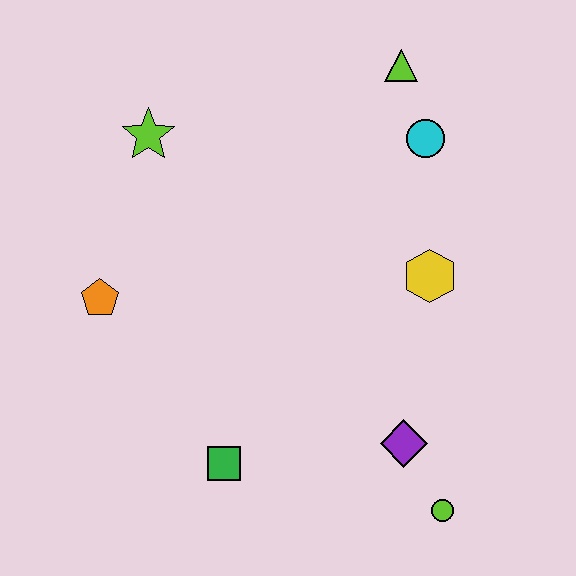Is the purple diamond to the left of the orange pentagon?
No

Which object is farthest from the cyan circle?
The green square is farthest from the cyan circle.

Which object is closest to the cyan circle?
The lime triangle is closest to the cyan circle.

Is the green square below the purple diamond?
Yes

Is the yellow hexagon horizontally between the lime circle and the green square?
Yes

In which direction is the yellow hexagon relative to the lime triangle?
The yellow hexagon is below the lime triangle.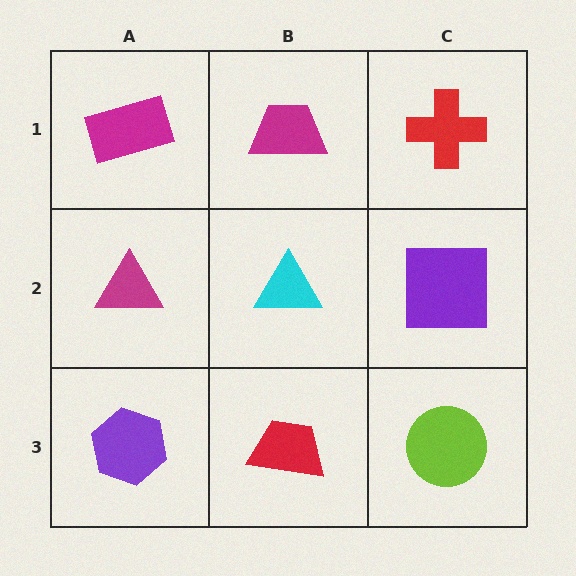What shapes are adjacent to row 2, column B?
A magenta trapezoid (row 1, column B), a red trapezoid (row 3, column B), a magenta triangle (row 2, column A), a purple square (row 2, column C).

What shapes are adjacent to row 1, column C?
A purple square (row 2, column C), a magenta trapezoid (row 1, column B).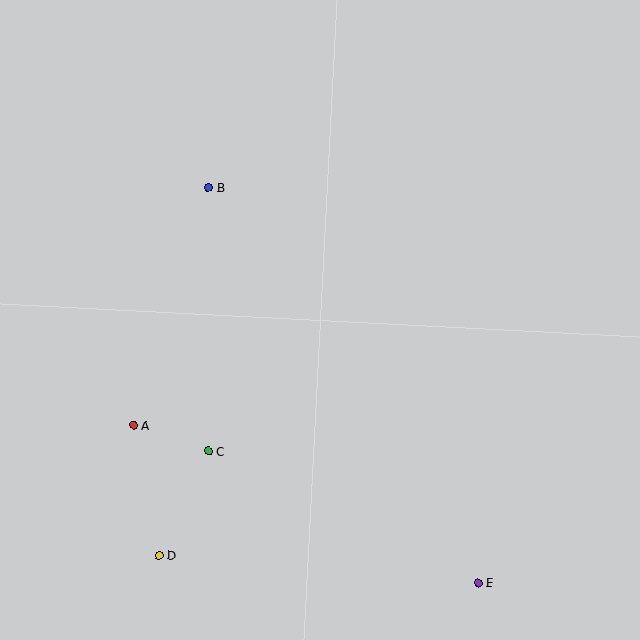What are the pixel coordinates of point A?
Point A is at (134, 425).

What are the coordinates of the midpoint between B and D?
The midpoint between B and D is at (184, 371).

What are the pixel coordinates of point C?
Point C is at (208, 451).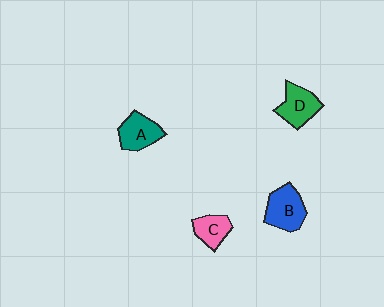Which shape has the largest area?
Shape B (blue).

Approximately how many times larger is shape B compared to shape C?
Approximately 1.5 times.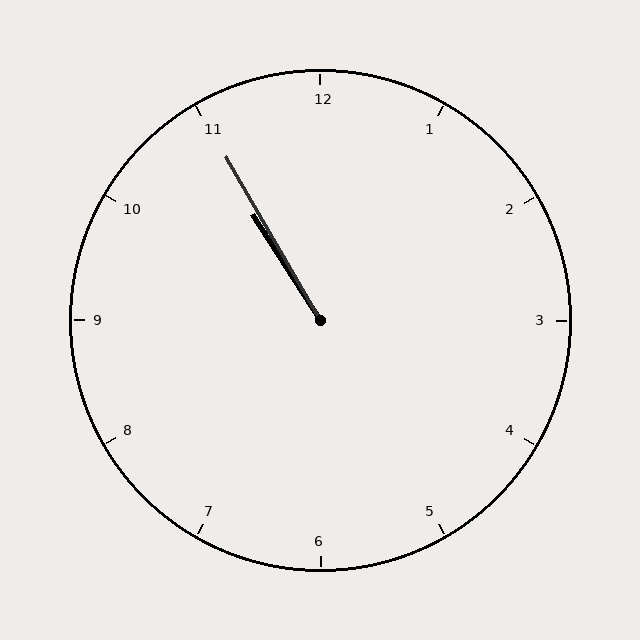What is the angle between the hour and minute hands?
Approximately 2 degrees.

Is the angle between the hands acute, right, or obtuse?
It is acute.